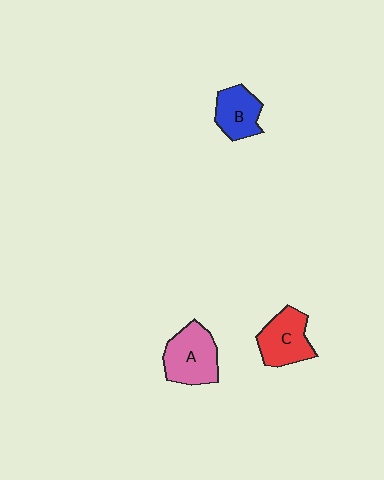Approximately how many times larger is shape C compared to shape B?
Approximately 1.2 times.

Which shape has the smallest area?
Shape B (blue).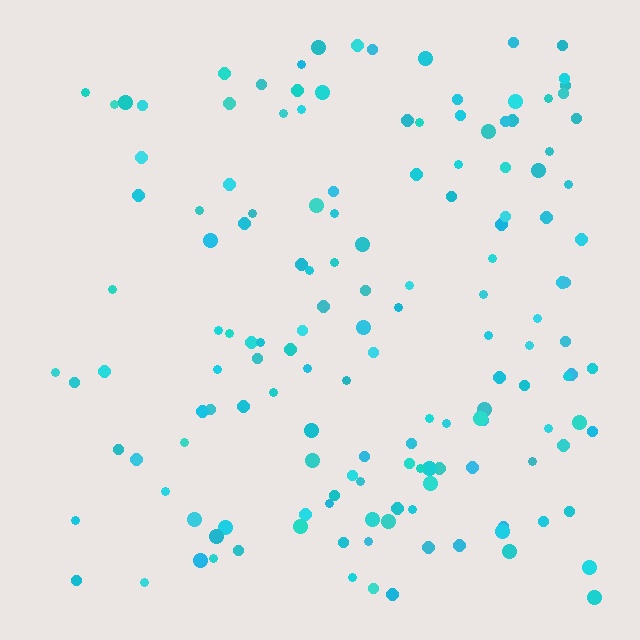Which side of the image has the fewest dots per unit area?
The left.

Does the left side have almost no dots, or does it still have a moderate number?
Still a moderate number, just noticeably fewer than the right.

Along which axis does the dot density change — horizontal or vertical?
Horizontal.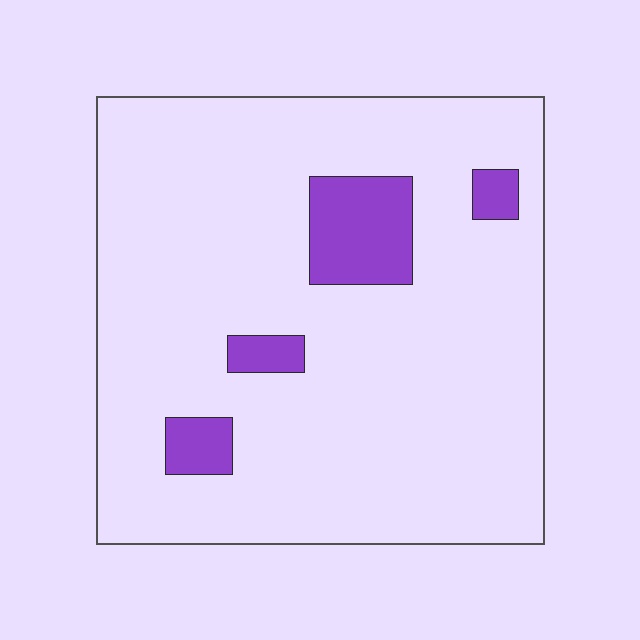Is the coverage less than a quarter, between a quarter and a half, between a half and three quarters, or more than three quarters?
Less than a quarter.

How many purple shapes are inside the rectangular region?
4.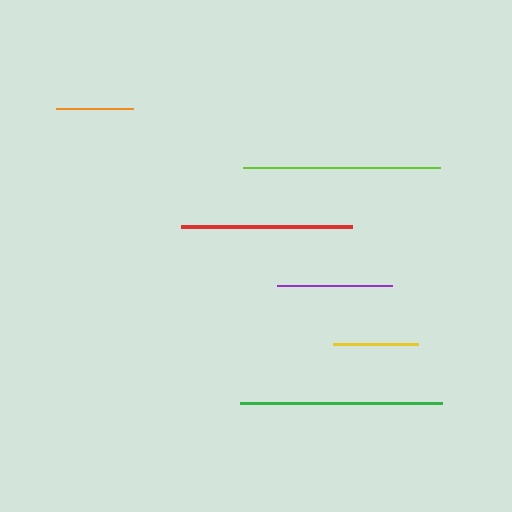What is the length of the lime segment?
The lime segment is approximately 197 pixels long.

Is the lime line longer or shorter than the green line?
The green line is longer than the lime line.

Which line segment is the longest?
The green line is the longest at approximately 202 pixels.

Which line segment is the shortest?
The orange line is the shortest at approximately 77 pixels.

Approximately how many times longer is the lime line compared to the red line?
The lime line is approximately 1.2 times the length of the red line.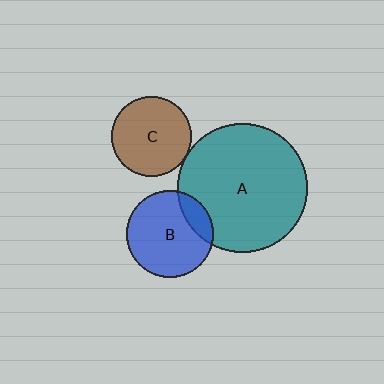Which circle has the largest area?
Circle A (teal).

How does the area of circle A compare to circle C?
Approximately 2.7 times.